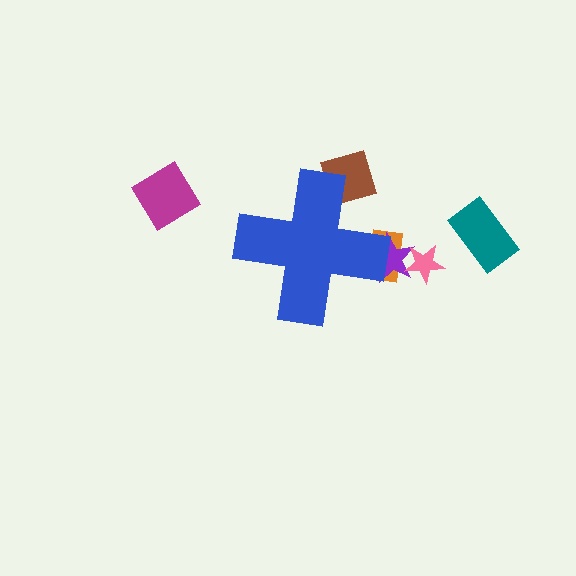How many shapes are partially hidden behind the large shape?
3 shapes are partially hidden.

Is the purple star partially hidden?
Yes, the purple star is partially hidden behind the blue cross.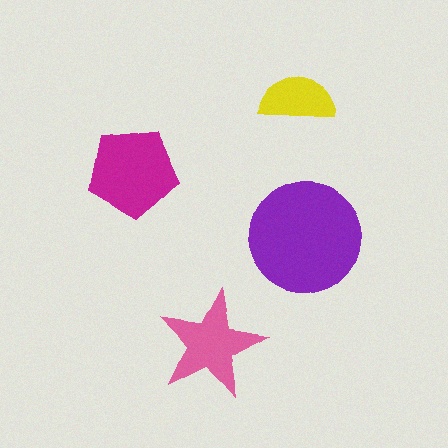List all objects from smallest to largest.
The yellow semicircle, the pink star, the magenta pentagon, the purple circle.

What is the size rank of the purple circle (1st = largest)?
1st.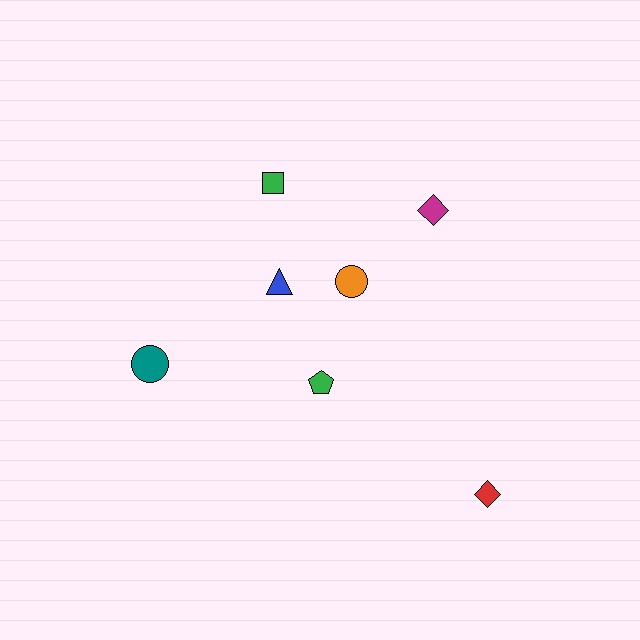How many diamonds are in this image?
There are 2 diamonds.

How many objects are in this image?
There are 7 objects.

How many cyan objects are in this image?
There are no cyan objects.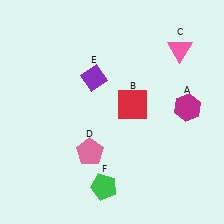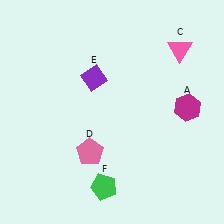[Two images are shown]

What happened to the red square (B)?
The red square (B) was removed in Image 2. It was in the top-right area of Image 1.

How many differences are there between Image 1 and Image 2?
There is 1 difference between the two images.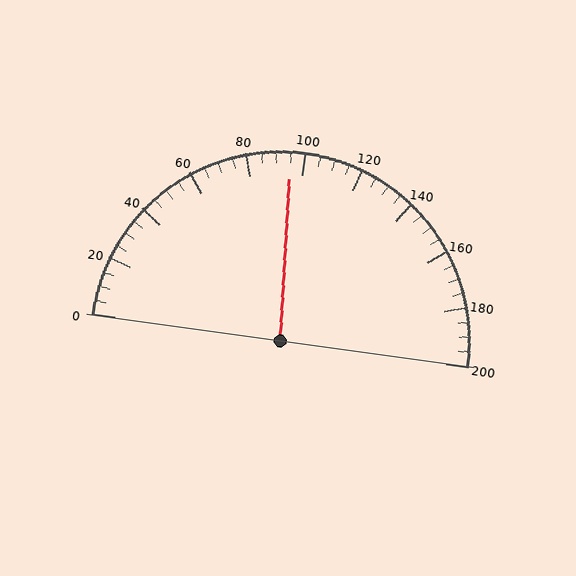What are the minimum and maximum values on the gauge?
The gauge ranges from 0 to 200.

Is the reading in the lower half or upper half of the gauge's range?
The reading is in the lower half of the range (0 to 200).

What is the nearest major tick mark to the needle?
The nearest major tick mark is 100.